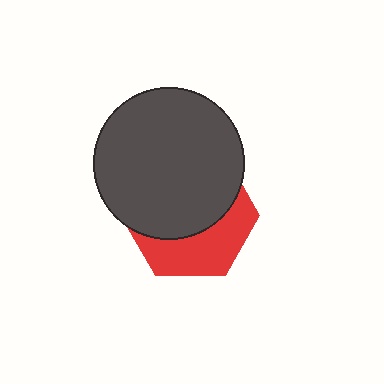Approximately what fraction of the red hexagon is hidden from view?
Roughly 61% of the red hexagon is hidden behind the dark gray circle.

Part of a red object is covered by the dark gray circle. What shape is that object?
It is a hexagon.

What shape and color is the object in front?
The object in front is a dark gray circle.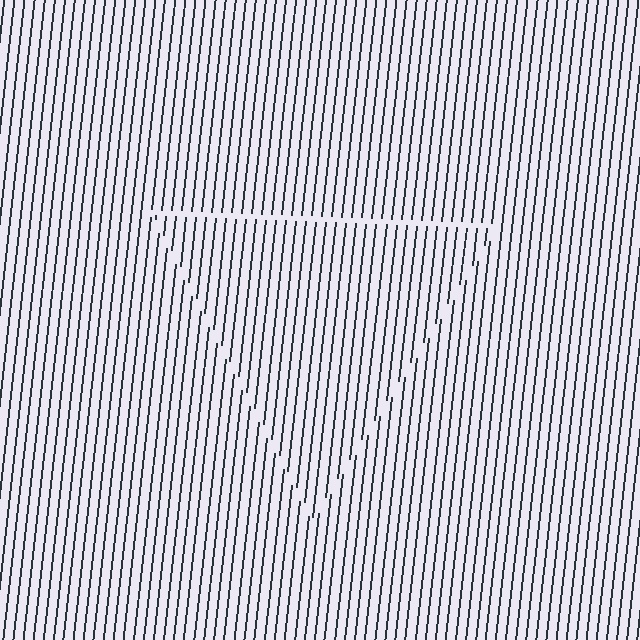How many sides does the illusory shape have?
3 sides — the line-ends trace a triangle.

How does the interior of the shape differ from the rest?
The interior of the shape contains the same grating, shifted by half a period — the contour is defined by the phase discontinuity where line-ends from the inner and outer gratings abut.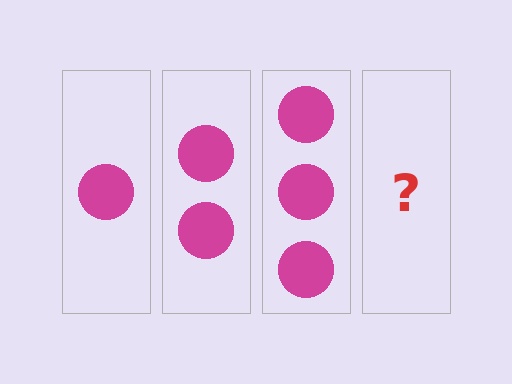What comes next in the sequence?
The next element should be 4 circles.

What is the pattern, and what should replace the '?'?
The pattern is that each step adds one more circle. The '?' should be 4 circles.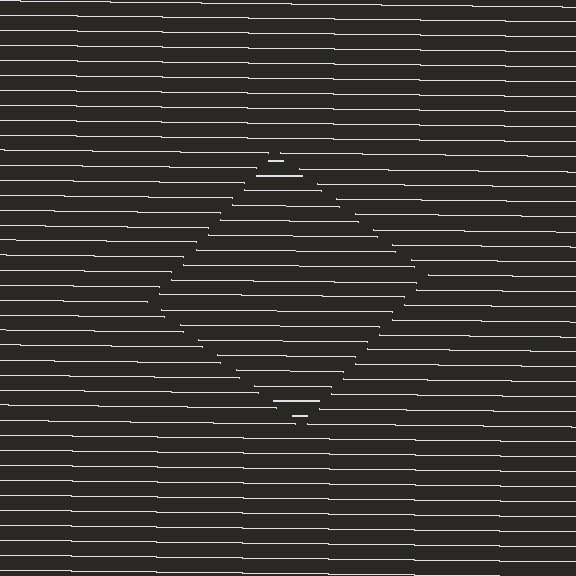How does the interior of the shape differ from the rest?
The interior of the shape contains the same grating, shifted by half a period — the contour is defined by the phase discontinuity where line-ends from the inner and outer gratings abut.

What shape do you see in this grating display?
An illusory square. The interior of the shape contains the same grating, shifted by half a period — the contour is defined by the phase discontinuity where line-ends from the inner and outer gratings abut.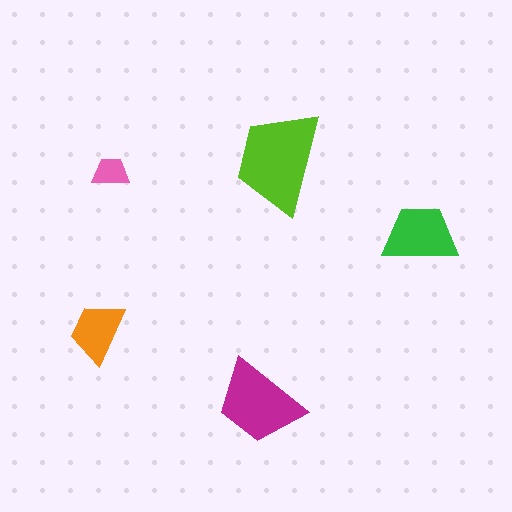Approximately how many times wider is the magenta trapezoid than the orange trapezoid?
About 1.5 times wider.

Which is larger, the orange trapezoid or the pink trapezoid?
The orange one.